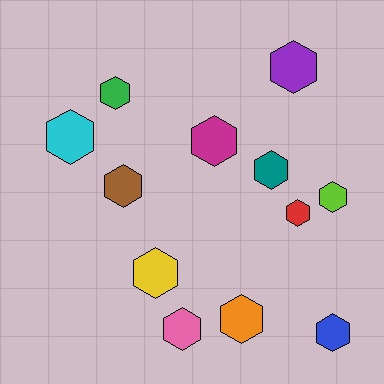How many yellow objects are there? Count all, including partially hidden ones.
There is 1 yellow object.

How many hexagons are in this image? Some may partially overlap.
There are 12 hexagons.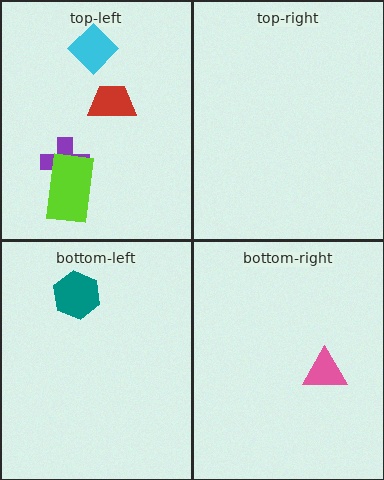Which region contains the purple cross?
The top-left region.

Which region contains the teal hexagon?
The bottom-left region.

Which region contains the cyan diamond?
The top-left region.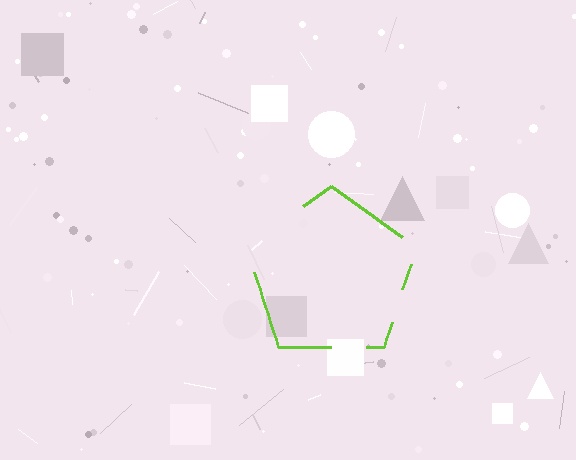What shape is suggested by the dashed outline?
The dashed outline suggests a pentagon.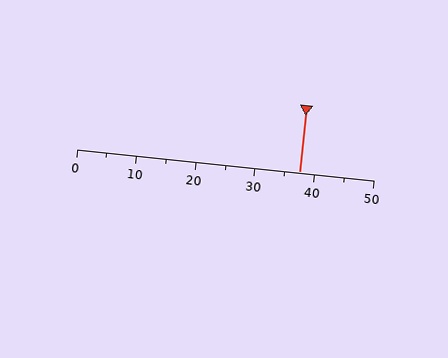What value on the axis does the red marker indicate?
The marker indicates approximately 37.5.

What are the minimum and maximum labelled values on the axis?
The axis runs from 0 to 50.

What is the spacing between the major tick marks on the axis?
The major ticks are spaced 10 apart.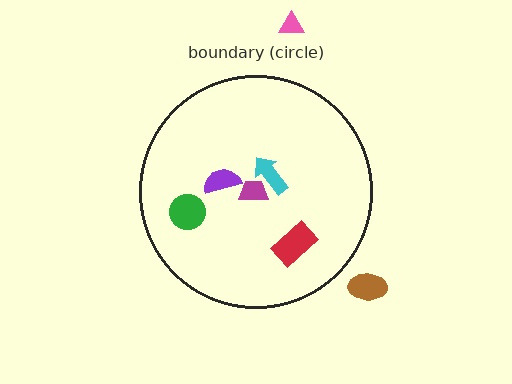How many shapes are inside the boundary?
5 inside, 2 outside.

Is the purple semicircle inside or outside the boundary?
Inside.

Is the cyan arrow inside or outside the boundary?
Inside.